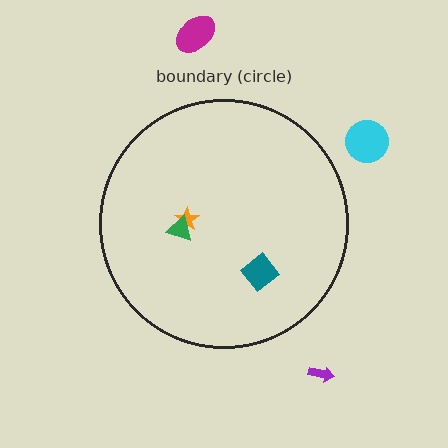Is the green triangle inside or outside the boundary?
Inside.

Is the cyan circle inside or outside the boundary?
Outside.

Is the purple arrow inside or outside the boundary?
Outside.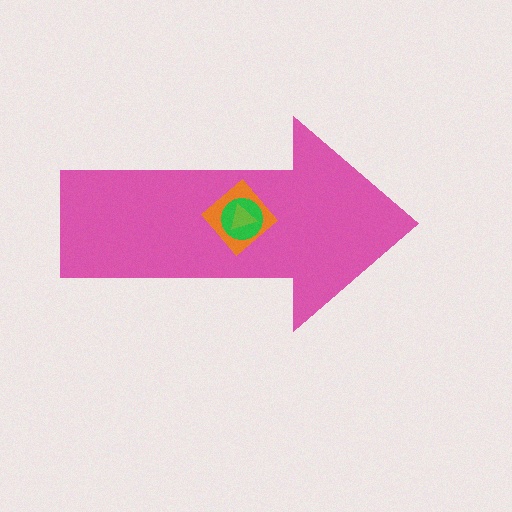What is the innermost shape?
The lime triangle.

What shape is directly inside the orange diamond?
The green circle.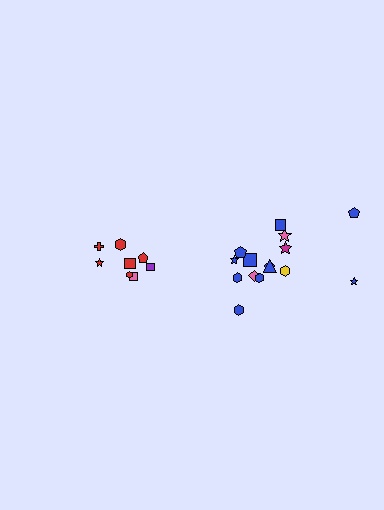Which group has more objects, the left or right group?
The right group.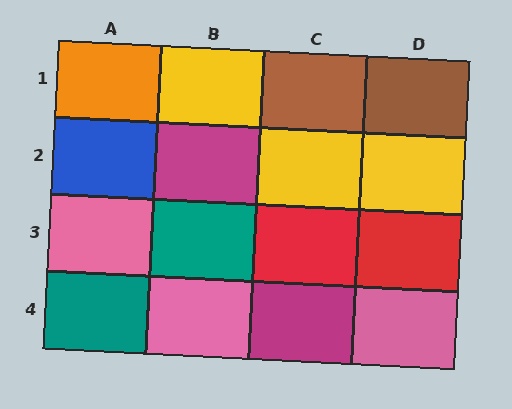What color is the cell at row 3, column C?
Red.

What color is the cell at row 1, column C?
Brown.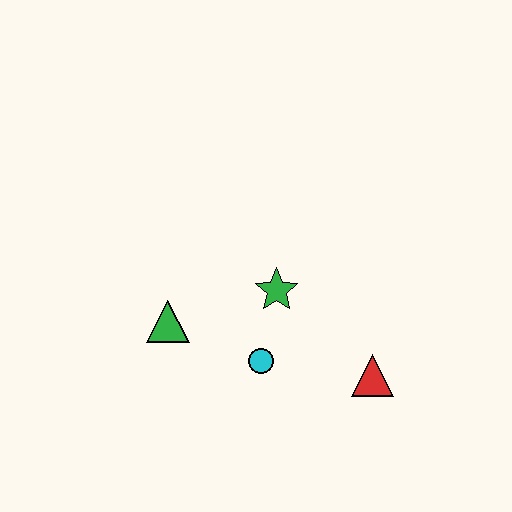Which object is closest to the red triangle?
The cyan circle is closest to the red triangle.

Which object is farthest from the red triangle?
The green triangle is farthest from the red triangle.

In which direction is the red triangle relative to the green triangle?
The red triangle is to the right of the green triangle.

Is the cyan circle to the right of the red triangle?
No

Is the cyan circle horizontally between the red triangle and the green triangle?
Yes